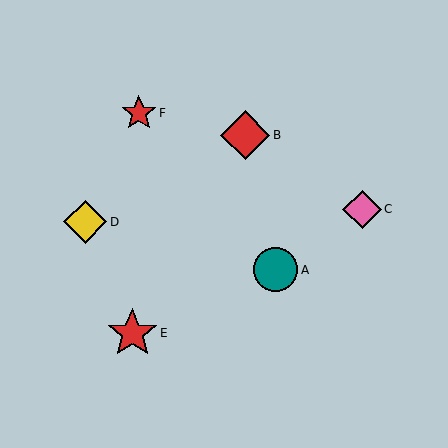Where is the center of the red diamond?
The center of the red diamond is at (245, 135).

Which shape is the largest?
The red star (labeled E) is the largest.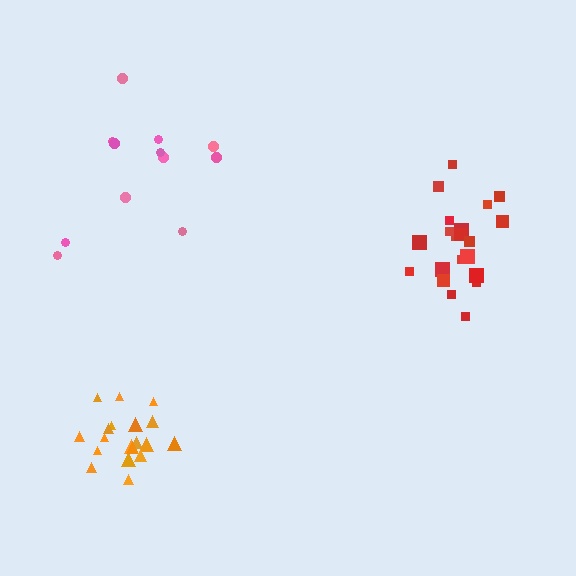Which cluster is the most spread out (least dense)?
Pink.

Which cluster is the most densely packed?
Orange.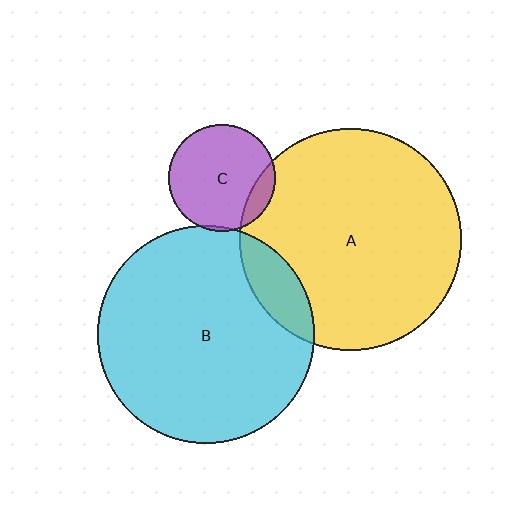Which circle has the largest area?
Circle A (yellow).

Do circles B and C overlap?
Yes.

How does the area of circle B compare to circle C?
Approximately 4.1 times.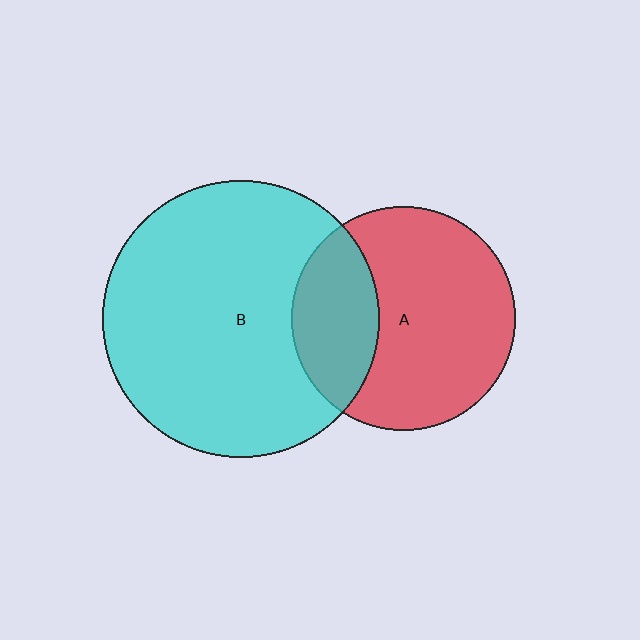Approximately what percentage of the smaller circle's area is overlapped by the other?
Approximately 30%.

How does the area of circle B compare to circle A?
Approximately 1.5 times.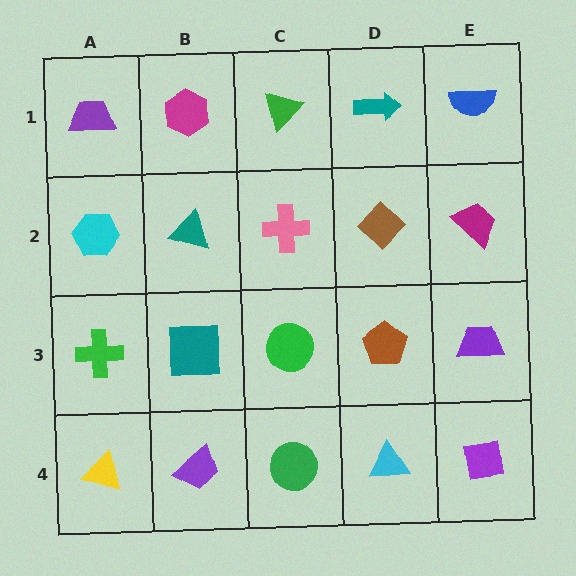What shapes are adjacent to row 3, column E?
A magenta trapezoid (row 2, column E), a purple square (row 4, column E), a brown pentagon (row 3, column D).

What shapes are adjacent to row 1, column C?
A pink cross (row 2, column C), a magenta hexagon (row 1, column B), a teal arrow (row 1, column D).